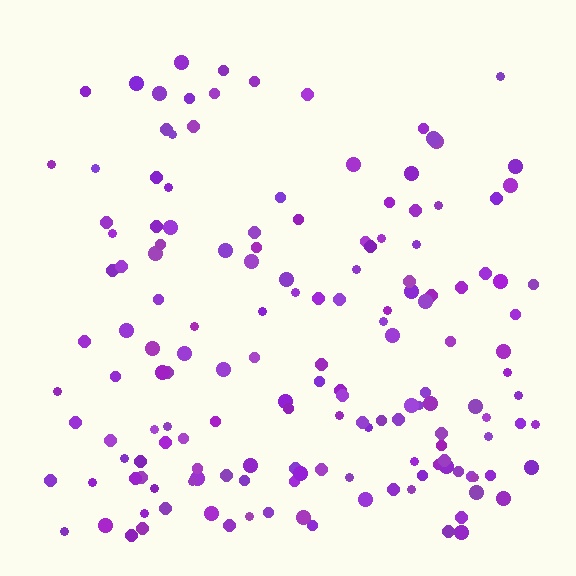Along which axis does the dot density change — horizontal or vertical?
Vertical.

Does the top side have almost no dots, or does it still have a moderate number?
Still a moderate number, just noticeably fewer than the bottom.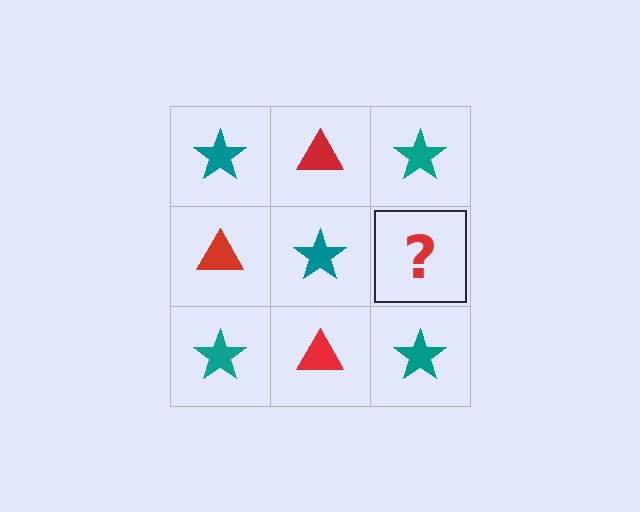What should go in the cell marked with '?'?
The missing cell should contain a red triangle.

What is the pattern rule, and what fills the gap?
The rule is that it alternates teal star and red triangle in a checkerboard pattern. The gap should be filled with a red triangle.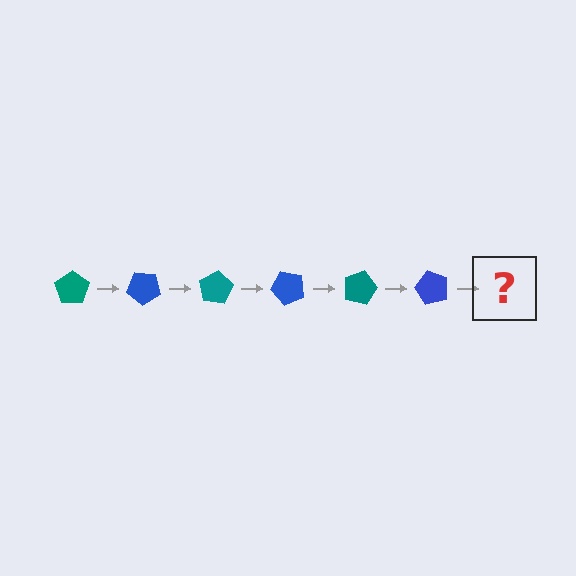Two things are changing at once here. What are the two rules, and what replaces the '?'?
The two rules are that it rotates 40 degrees each step and the color cycles through teal and blue. The '?' should be a teal pentagon, rotated 240 degrees from the start.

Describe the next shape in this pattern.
It should be a teal pentagon, rotated 240 degrees from the start.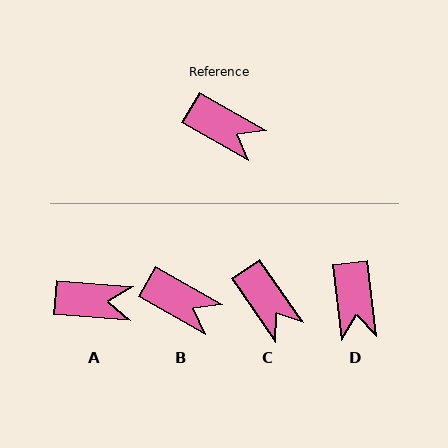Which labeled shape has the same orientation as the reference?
B.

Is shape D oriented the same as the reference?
No, it is off by about 53 degrees.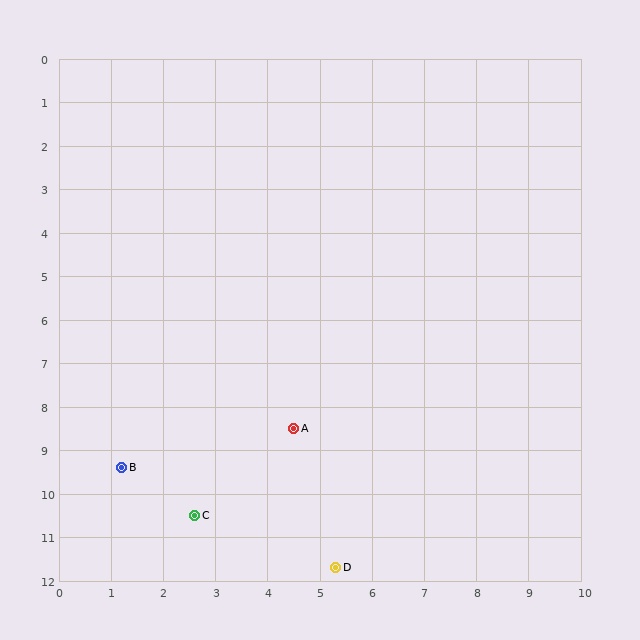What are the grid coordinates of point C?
Point C is at approximately (2.6, 10.5).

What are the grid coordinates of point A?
Point A is at approximately (4.5, 8.5).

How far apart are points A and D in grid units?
Points A and D are about 3.3 grid units apart.